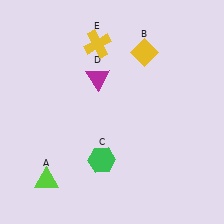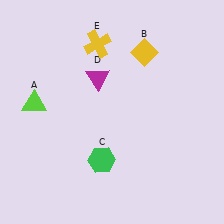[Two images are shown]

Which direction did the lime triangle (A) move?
The lime triangle (A) moved up.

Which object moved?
The lime triangle (A) moved up.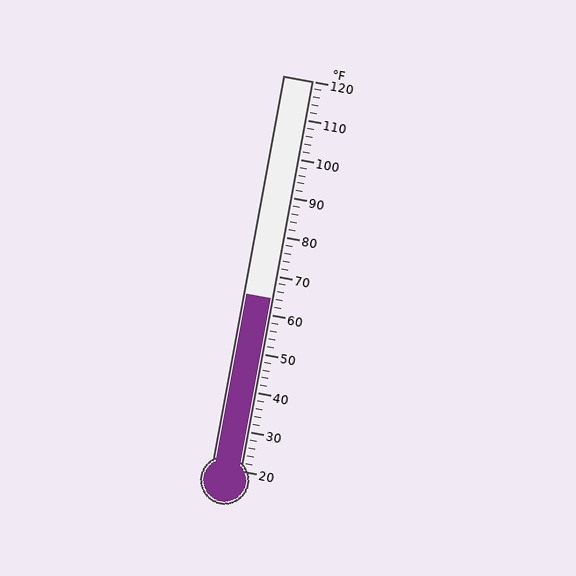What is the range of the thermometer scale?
The thermometer scale ranges from 20°F to 120°F.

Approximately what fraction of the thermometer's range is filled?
The thermometer is filled to approximately 45% of its range.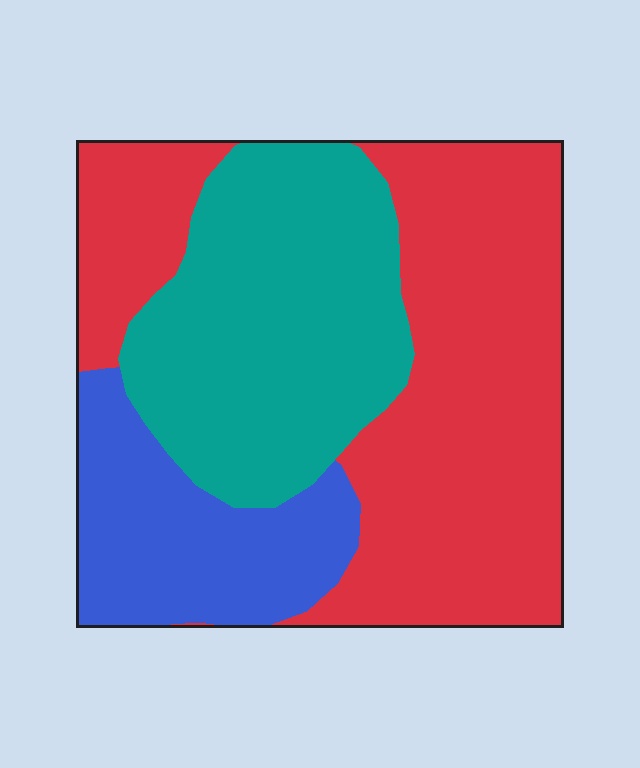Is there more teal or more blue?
Teal.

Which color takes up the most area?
Red, at roughly 50%.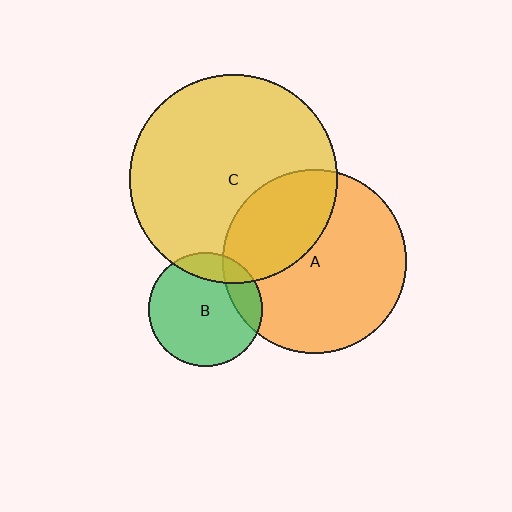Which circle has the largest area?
Circle C (yellow).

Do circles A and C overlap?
Yes.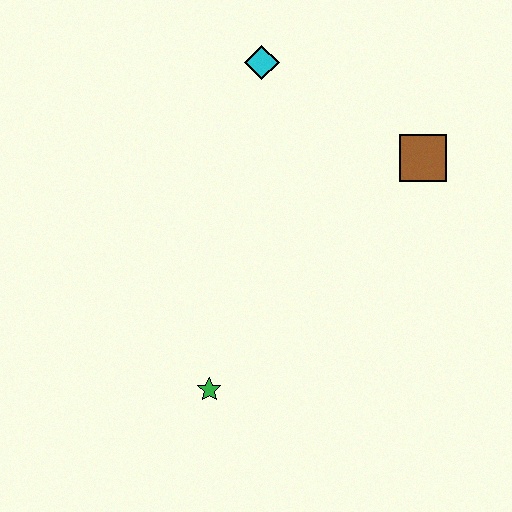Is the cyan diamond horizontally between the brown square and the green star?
Yes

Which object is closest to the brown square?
The cyan diamond is closest to the brown square.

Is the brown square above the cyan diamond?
No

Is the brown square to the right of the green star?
Yes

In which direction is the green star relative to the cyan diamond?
The green star is below the cyan diamond.